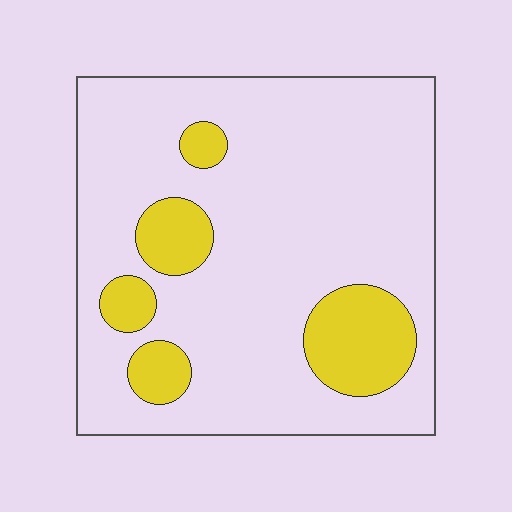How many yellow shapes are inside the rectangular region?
5.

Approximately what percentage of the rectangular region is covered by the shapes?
Approximately 20%.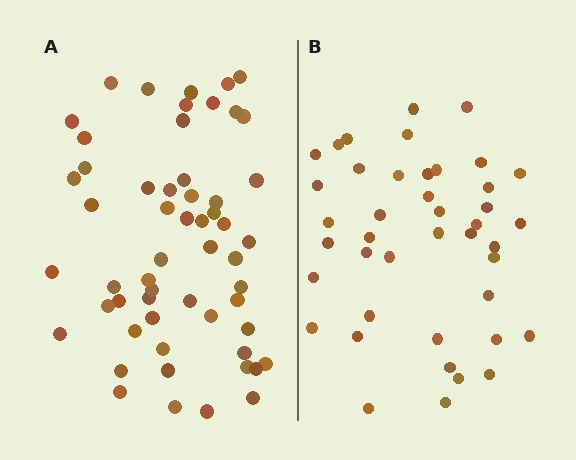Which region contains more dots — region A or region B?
Region A (the left region) has more dots.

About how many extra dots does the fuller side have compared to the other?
Region A has approximately 15 more dots than region B.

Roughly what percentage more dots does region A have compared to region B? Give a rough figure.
About 35% more.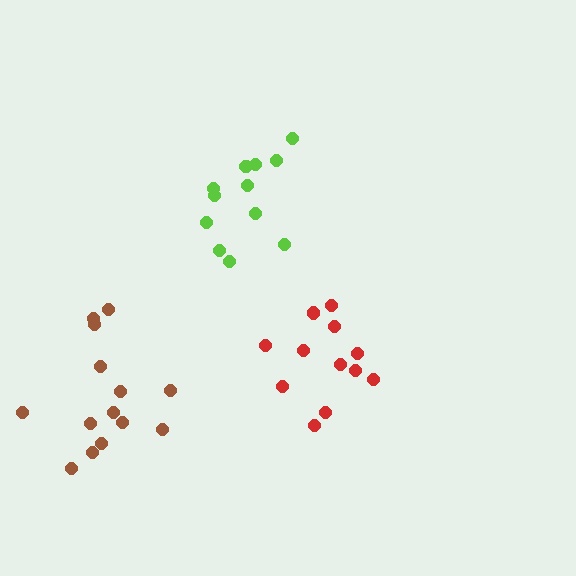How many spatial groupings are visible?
There are 3 spatial groupings.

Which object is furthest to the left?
The brown cluster is leftmost.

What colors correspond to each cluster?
The clusters are colored: brown, red, lime.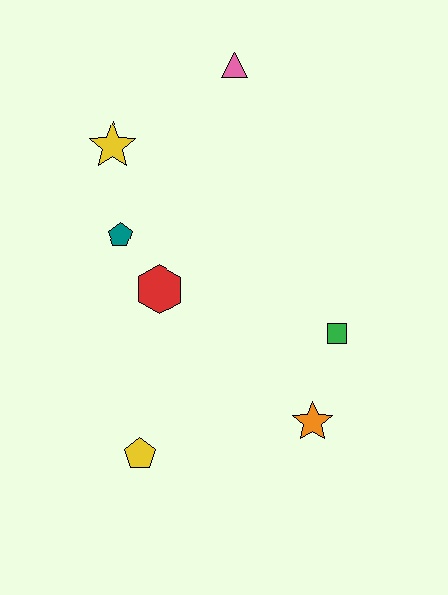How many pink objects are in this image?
There is 1 pink object.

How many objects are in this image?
There are 7 objects.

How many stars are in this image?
There are 2 stars.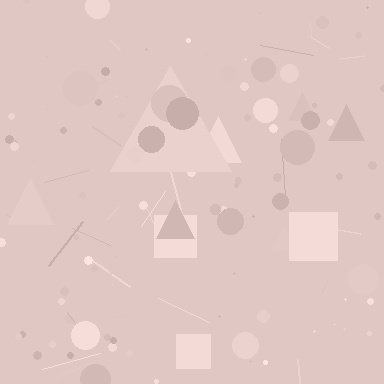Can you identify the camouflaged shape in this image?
The camouflaged shape is a triangle.